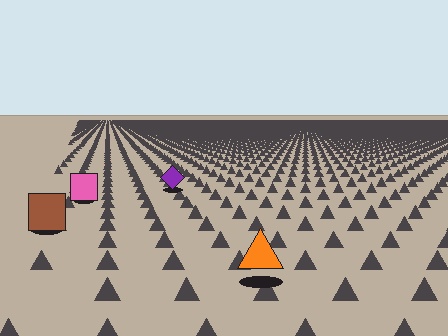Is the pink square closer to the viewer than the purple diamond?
Yes. The pink square is closer — you can tell from the texture gradient: the ground texture is coarser near it.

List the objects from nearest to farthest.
From nearest to farthest: the orange triangle, the brown square, the pink square, the purple diamond.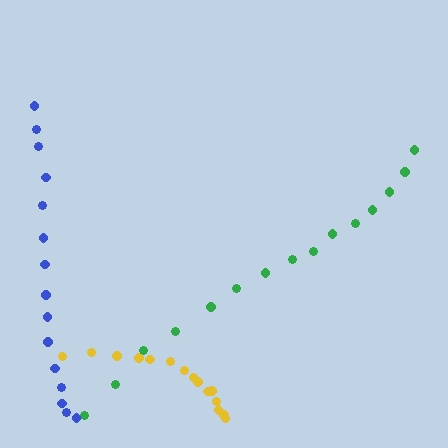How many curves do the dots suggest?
There are 3 distinct paths.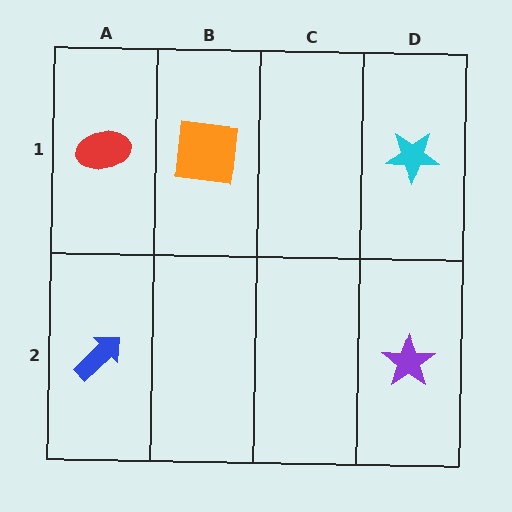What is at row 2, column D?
A purple star.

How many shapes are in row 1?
3 shapes.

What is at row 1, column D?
A cyan star.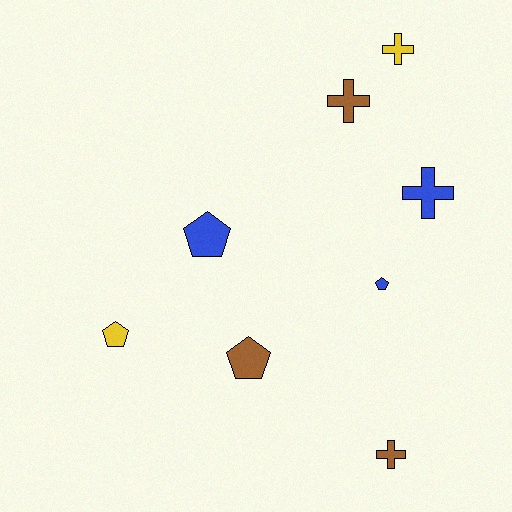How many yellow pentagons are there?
There is 1 yellow pentagon.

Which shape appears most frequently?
Cross, with 4 objects.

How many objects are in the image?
There are 8 objects.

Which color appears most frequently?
Brown, with 3 objects.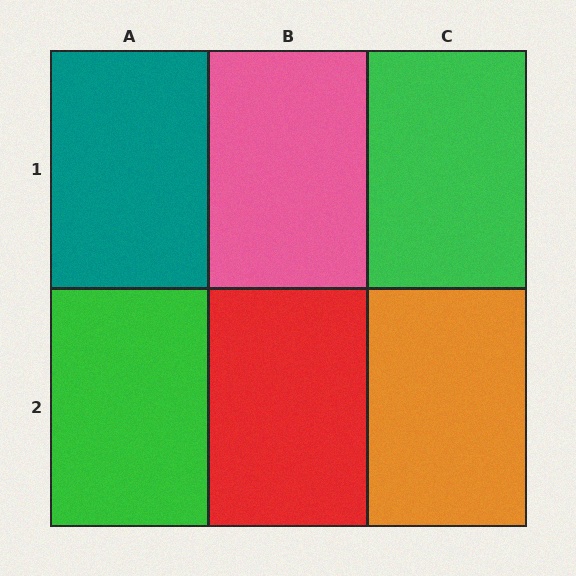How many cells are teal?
1 cell is teal.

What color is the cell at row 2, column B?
Red.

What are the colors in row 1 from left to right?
Teal, pink, green.